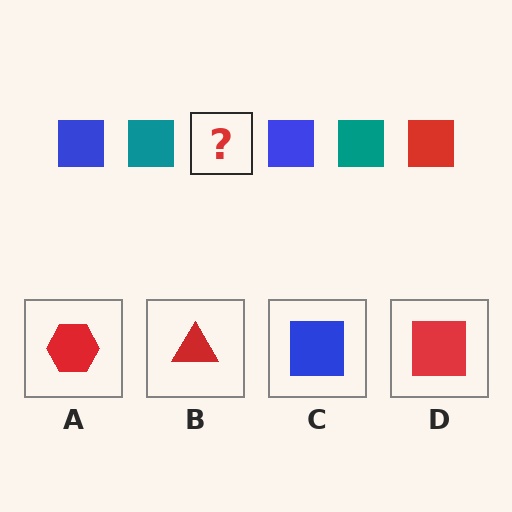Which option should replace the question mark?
Option D.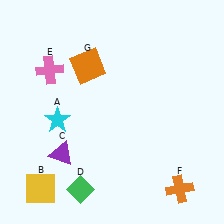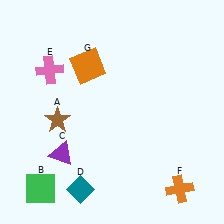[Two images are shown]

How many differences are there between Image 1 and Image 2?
There are 3 differences between the two images.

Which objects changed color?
A changed from cyan to brown. B changed from yellow to green. D changed from green to teal.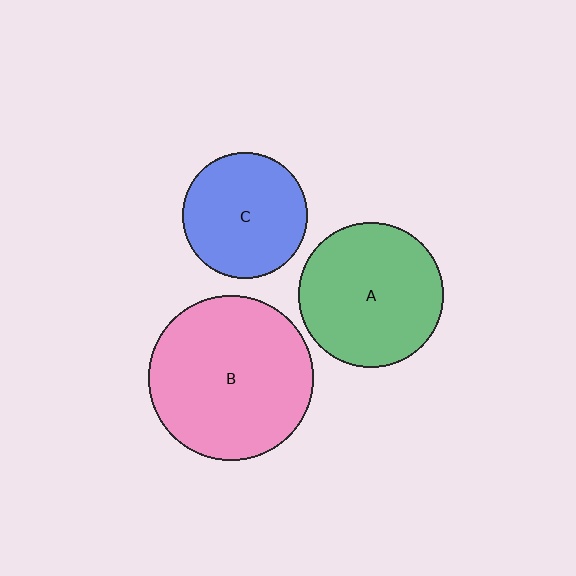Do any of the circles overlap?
No, none of the circles overlap.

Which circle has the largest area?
Circle B (pink).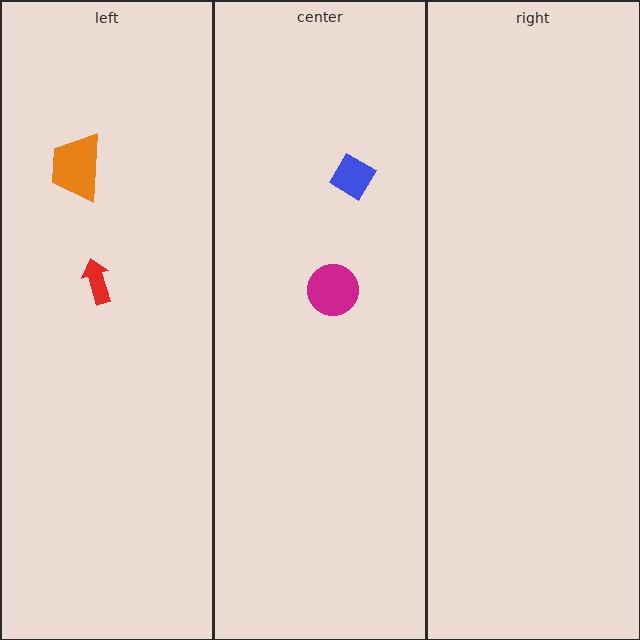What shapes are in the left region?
The red arrow, the orange trapezoid.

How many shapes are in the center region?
2.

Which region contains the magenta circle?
The center region.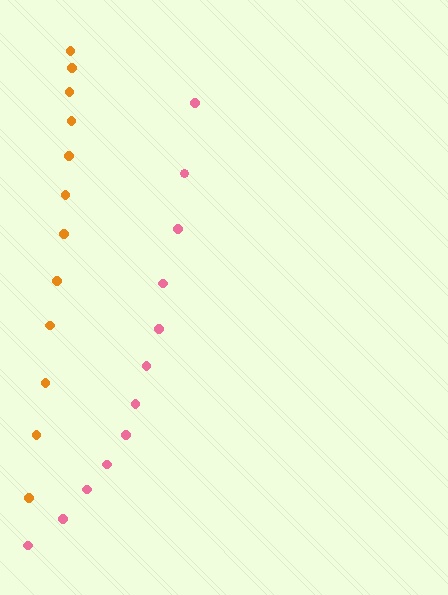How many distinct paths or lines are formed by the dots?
There are 2 distinct paths.